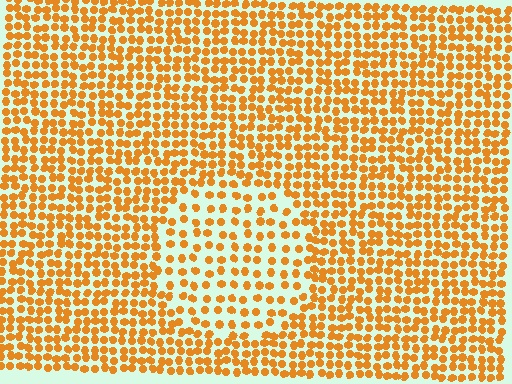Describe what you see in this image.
The image contains small orange elements arranged at two different densities. A circle-shaped region is visible where the elements are less densely packed than the surrounding area.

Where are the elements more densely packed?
The elements are more densely packed outside the circle boundary.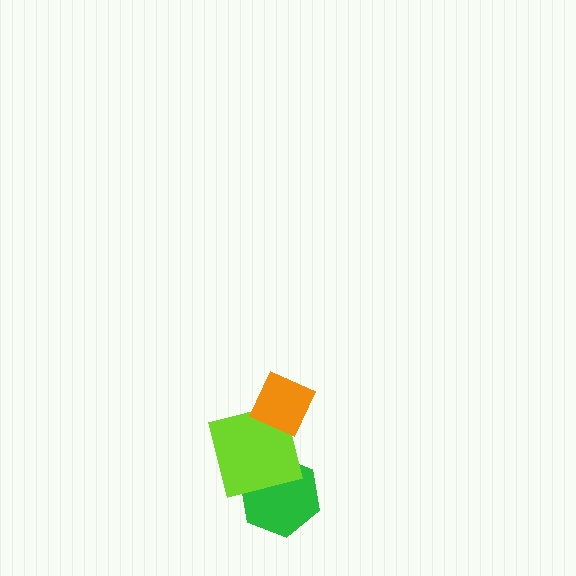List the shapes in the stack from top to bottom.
From top to bottom: the orange diamond, the lime square, the green hexagon.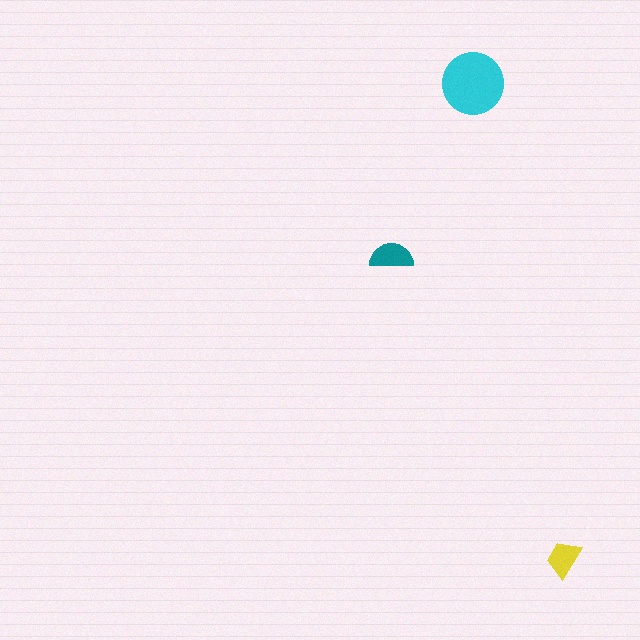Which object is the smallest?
The yellow trapezoid.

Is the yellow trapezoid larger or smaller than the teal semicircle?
Smaller.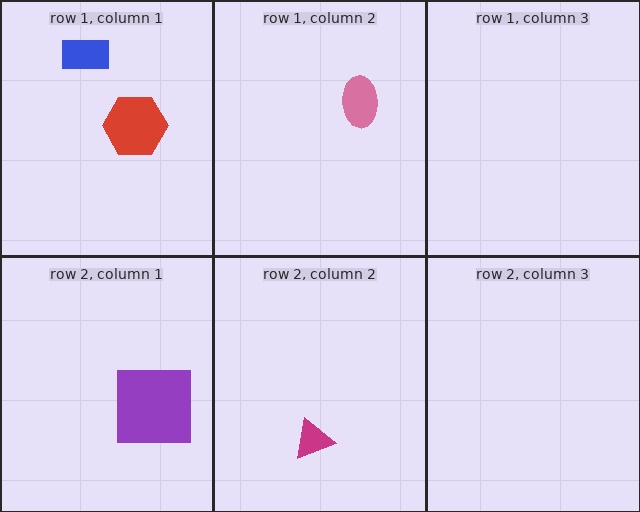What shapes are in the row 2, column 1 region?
The purple square.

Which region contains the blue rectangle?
The row 1, column 1 region.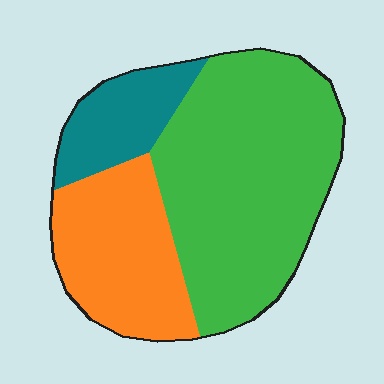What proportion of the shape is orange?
Orange covers 28% of the shape.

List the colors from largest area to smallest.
From largest to smallest: green, orange, teal.